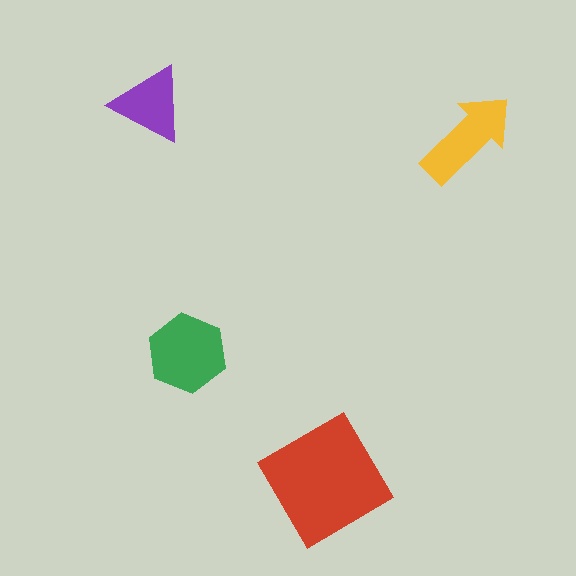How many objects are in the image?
There are 4 objects in the image.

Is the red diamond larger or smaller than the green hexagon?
Larger.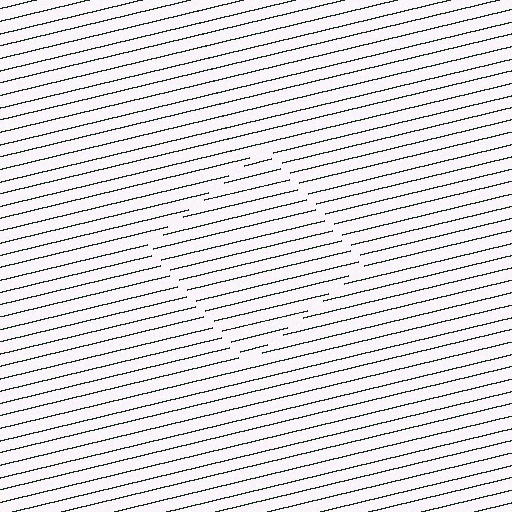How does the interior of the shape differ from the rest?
The interior of the shape contains the same grating, shifted by half a period — the contour is defined by the phase discontinuity where line-ends from the inner and outer gratings abut.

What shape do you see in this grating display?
An illusory square. The interior of the shape contains the same grating, shifted by half a period — the contour is defined by the phase discontinuity where line-ends from the inner and outer gratings abut.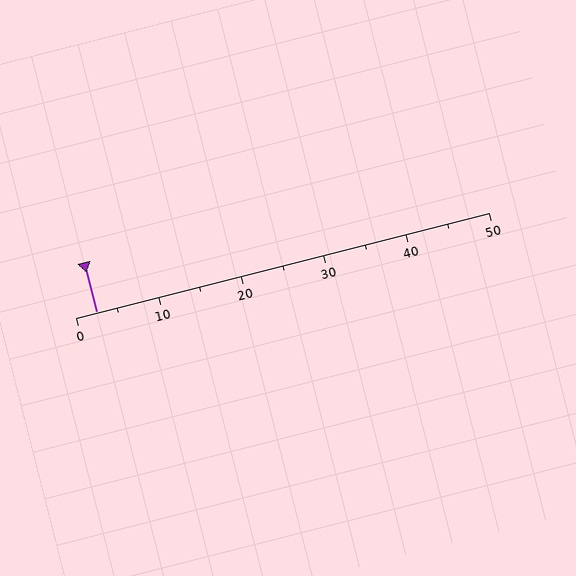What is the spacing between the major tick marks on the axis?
The major ticks are spaced 10 apart.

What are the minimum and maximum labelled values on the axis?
The axis runs from 0 to 50.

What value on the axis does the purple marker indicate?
The marker indicates approximately 2.5.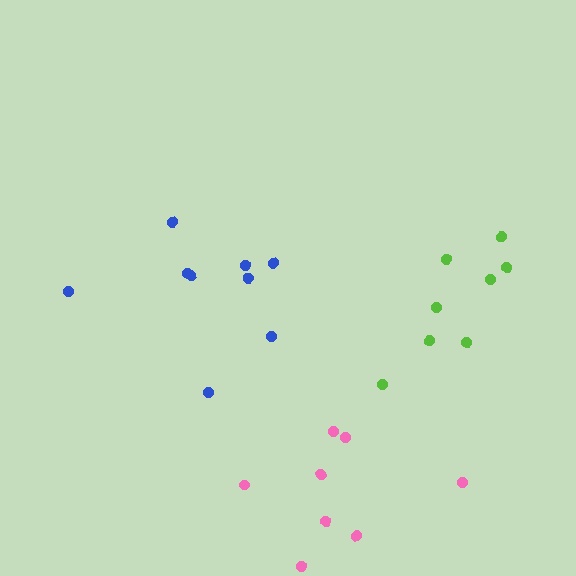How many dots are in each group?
Group 1: 8 dots, Group 2: 8 dots, Group 3: 9 dots (25 total).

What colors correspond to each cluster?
The clusters are colored: pink, lime, blue.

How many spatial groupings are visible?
There are 3 spatial groupings.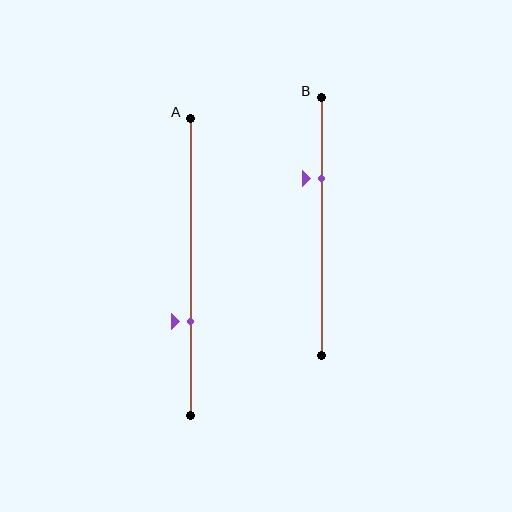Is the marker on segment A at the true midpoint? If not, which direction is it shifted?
No, the marker on segment A is shifted downward by about 18% of the segment length.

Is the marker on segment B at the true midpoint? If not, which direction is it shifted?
No, the marker on segment B is shifted upward by about 19% of the segment length.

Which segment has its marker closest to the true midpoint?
Segment A has its marker closest to the true midpoint.